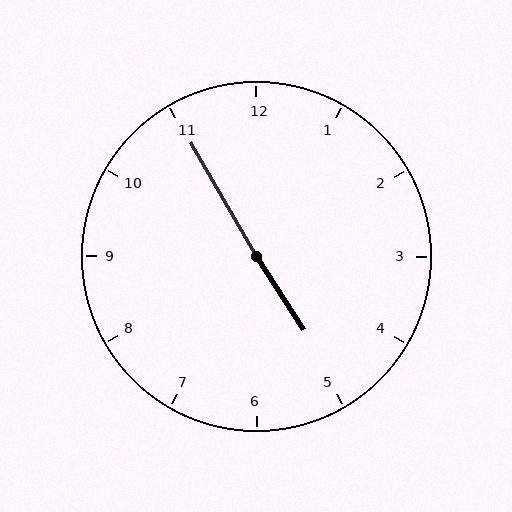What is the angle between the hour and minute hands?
Approximately 178 degrees.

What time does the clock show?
4:55.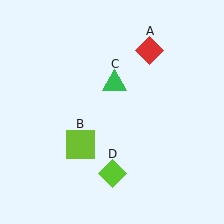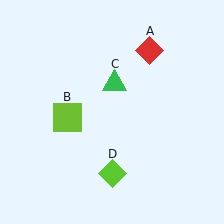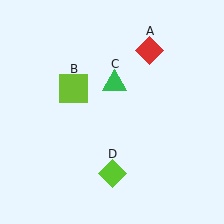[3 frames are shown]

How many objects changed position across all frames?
1 object changed position: lime square (object B).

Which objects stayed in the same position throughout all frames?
Red diamond (object A) and green triangle (object C) and lime diamond (object D) remained stationary.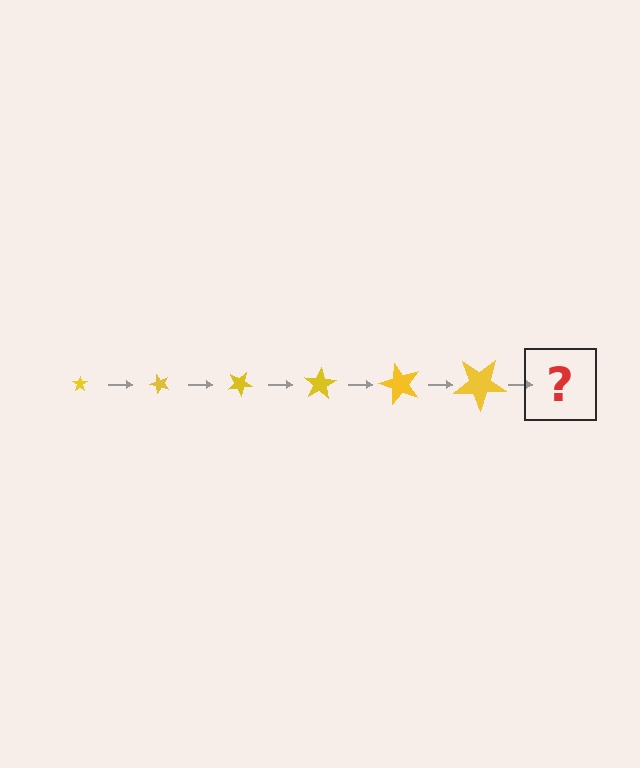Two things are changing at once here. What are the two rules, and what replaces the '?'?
The two rules are that the star grows larger each step and it rotates 50 degrees each step. The '?' should be a star, larger than the previous one and rotated 300 degrees from the start.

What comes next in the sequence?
The next element should be a star, larger than the previous one and rotated 300 degrees from the start.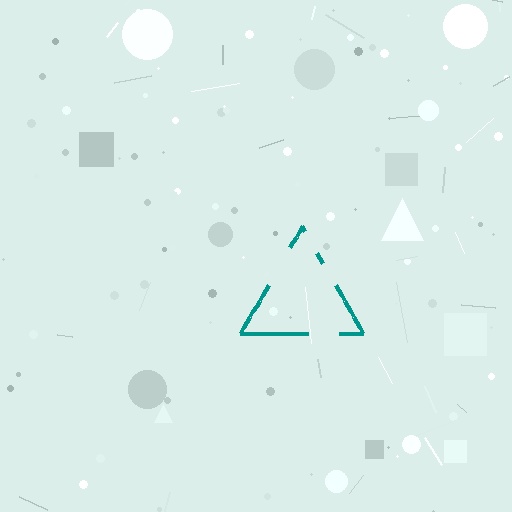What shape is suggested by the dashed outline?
The dashed outline suggests a triangle.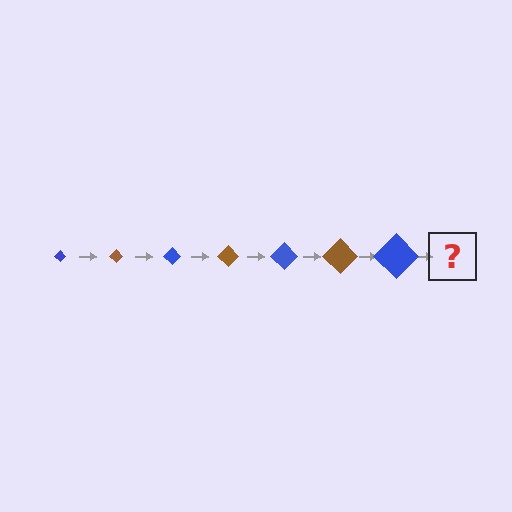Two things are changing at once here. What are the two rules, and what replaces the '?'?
The two rules are that the diamond grows larger each step and the color cycles through blue and brown. The '?' should be a brown diamond, larger than the previous one.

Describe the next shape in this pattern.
It should be a brown diamond, larger than the previous one.